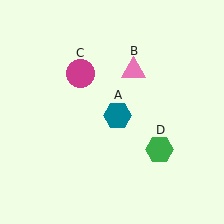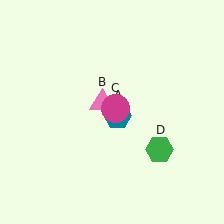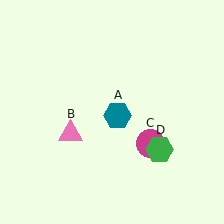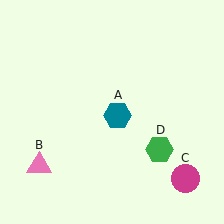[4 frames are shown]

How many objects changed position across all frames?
2 objects changed position: pink triangle (object B), magenta circle (object C).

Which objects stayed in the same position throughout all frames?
Teal hexagon (object A) and green hexagon (object D) remained stationary.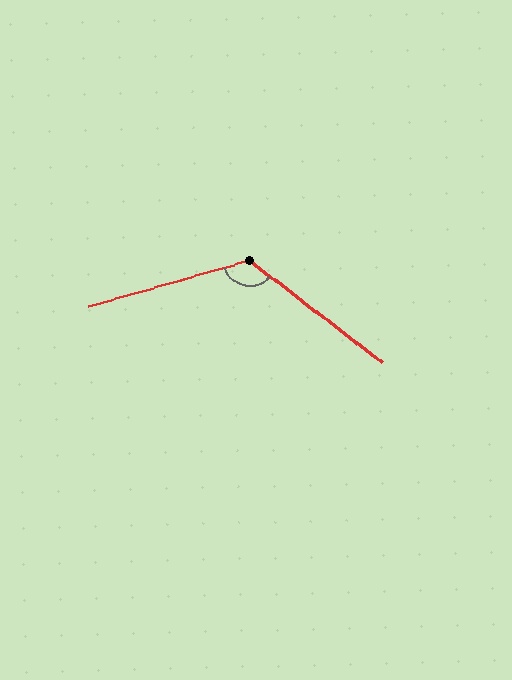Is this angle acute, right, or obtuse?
It is obtuse.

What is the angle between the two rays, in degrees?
Approximately 126 degrees.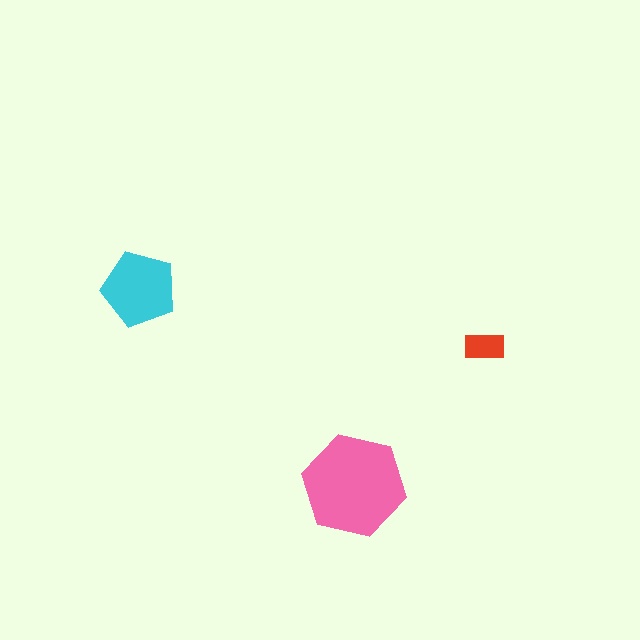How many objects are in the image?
There are 3 objects in the image.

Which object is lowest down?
The pink hexagon is bottommost.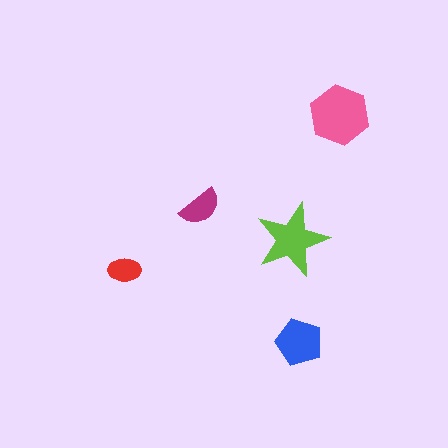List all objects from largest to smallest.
The pink hexagon, the lime star, the blue pentagon, the magenta semicircle, the red ellipse.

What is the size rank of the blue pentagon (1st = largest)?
3rd.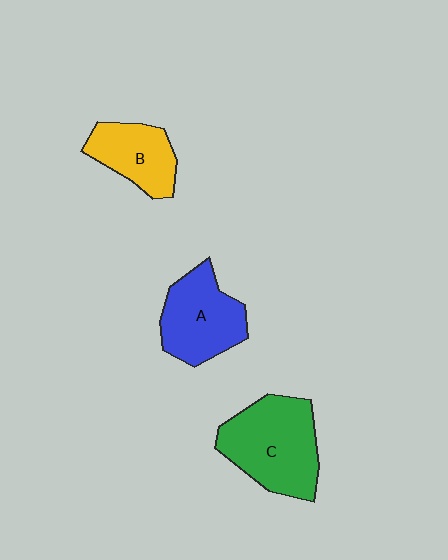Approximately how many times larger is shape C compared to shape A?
Approximately 1.3 times.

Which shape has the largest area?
Shape C (green).